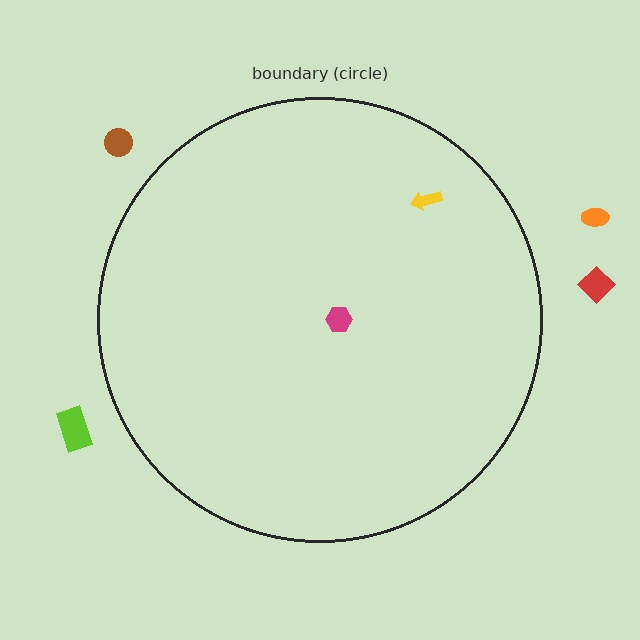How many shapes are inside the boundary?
2 inside, 4 outside.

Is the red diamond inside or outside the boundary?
Outside.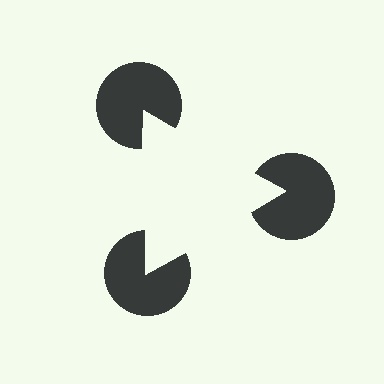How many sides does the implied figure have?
3 sides.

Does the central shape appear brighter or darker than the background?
It typically appears slightly brighter than the background, even though no actual brightness change is drawn.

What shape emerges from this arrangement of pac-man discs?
An illusory triangle — its edges are inferred from the aligned wedge cuts in the pac-man discs, not physically drawn.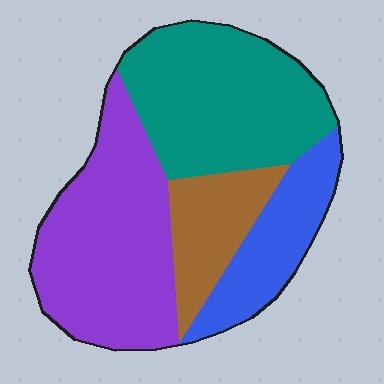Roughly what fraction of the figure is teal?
Teal covers 34% of the figure.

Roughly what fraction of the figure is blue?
Blue covers roughly 15% of the figure.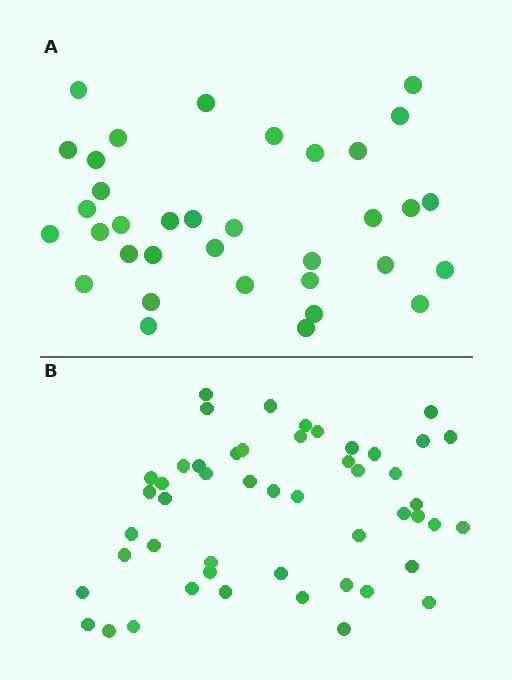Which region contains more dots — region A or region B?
Region B (the bottom region) has more dots.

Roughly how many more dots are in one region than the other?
Region B has approximately 15 more dots than region A.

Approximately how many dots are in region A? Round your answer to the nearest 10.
About 40 dots. (The exact count is 35, which rounds to 40.)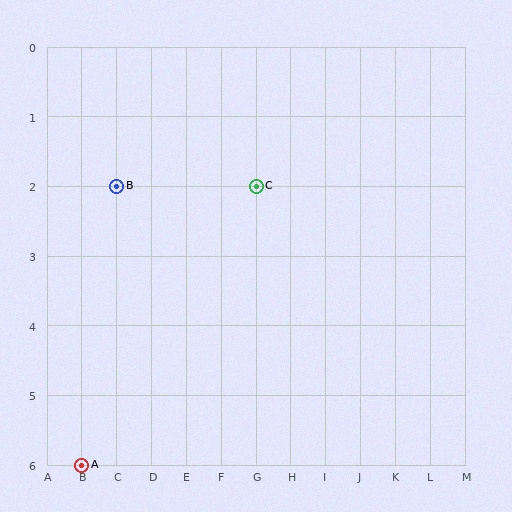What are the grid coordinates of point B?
Point B is at grid coordinates (C, 2).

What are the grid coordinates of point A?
Point A is at grid coordinates (B, 6).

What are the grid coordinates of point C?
Point C is at grid coordinates (G, 2).